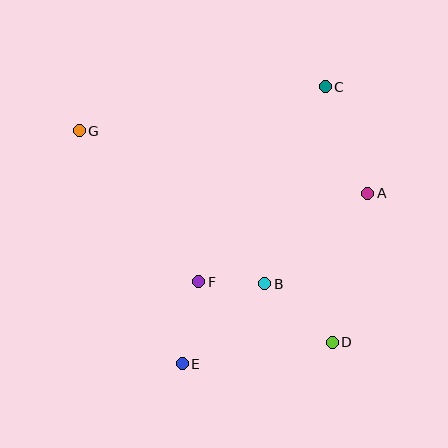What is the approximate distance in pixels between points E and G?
The distance between E and G is approximately 255 pixels.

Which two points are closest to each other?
Points B and F are closest to each other.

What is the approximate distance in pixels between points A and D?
The distance between A and D is approximately 153 pixels.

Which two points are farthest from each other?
Points D and G are farthest from each other.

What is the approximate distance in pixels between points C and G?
The distance between C and G is approximately 250 pixels.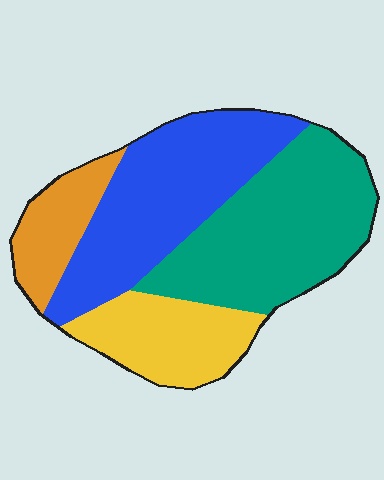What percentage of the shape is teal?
Teal covers 36% of the shape.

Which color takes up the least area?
Orange, at roughly 10%.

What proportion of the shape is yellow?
Yellow covers around 20% of the shape.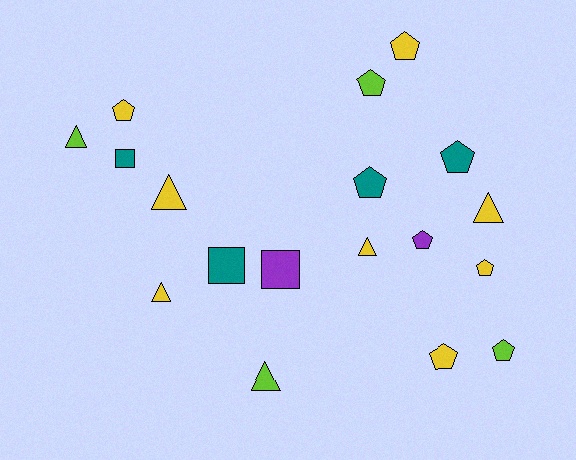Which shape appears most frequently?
Pentagon, with 9 objects.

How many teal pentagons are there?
There are 2 teal pentagons.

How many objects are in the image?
There are 18 objects.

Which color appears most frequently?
Yellow, with 8 objects.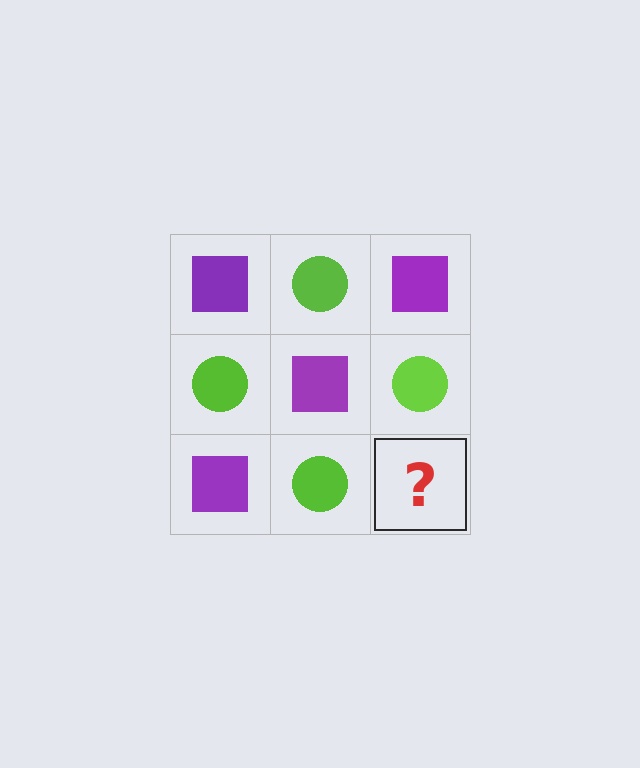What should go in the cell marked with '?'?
The missing cell should contain a purple square.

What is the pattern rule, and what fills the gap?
The rule is that it alternates purple square and lime circle in a checkerboard pattern. The gap should be filled with a purple square.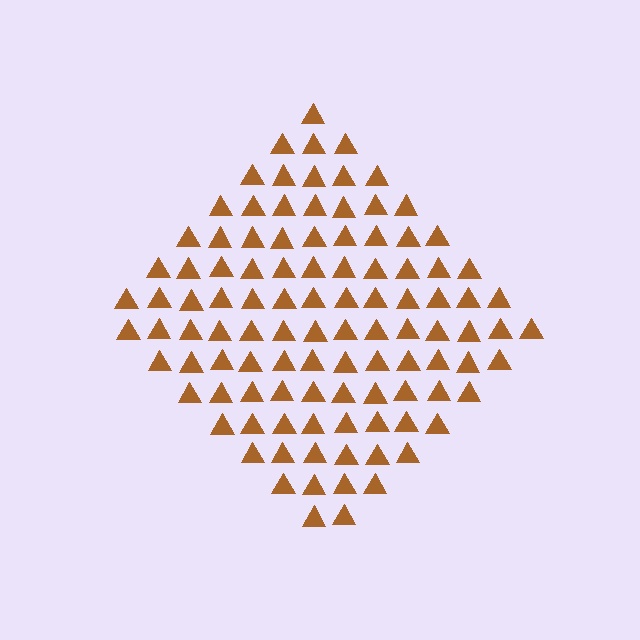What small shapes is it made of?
It is made of small triangles.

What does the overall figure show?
The overall figure shows a diamond.